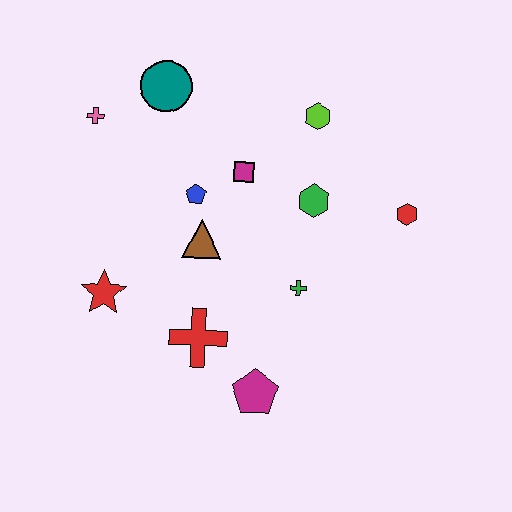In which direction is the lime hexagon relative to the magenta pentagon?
The lime hexagon is above the magenta pentagon.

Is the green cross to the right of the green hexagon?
No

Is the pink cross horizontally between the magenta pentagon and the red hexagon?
No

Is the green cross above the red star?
Yes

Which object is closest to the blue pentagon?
The brown triangle is closest to the blue pentagon.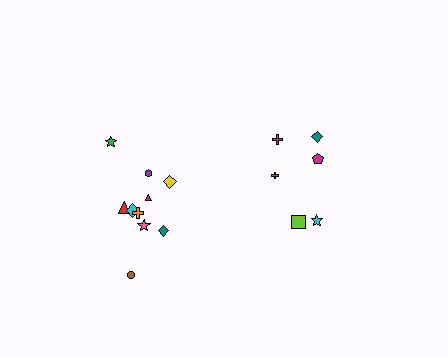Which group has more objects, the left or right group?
The left group.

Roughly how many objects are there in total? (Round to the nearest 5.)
Roughly 15 objects in total.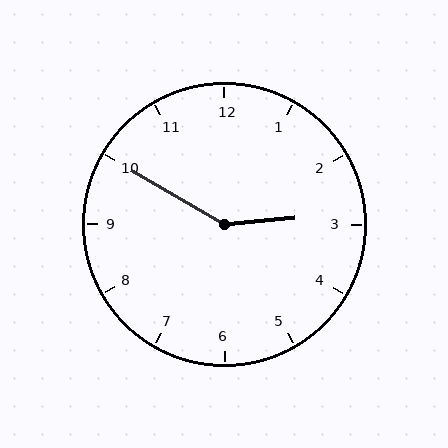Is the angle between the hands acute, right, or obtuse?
It is obtuse.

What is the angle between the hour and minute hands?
Approximately 145 degrees.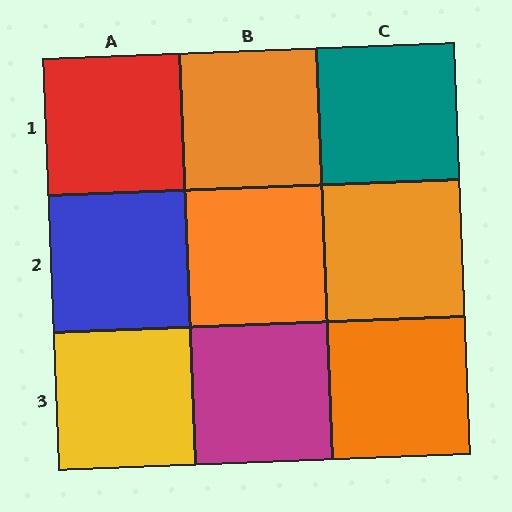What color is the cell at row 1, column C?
Teal.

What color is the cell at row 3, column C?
Orange.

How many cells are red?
1 cell is red.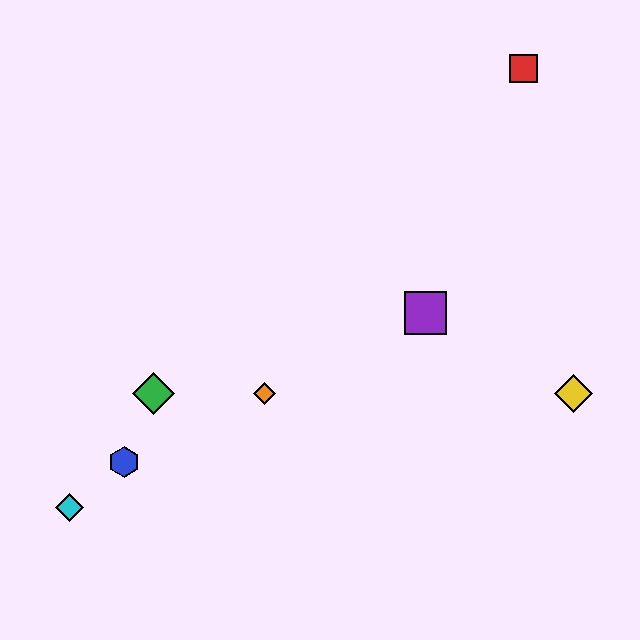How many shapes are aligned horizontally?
3 shapes (the green diamond, the yellow diamond, the orange diamond) are aligned horizontally.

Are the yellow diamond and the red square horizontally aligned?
No, the yellow diamond is at y≈394 and the red square is at y≈68.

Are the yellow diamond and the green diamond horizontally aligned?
Yes, both are at y≈394.